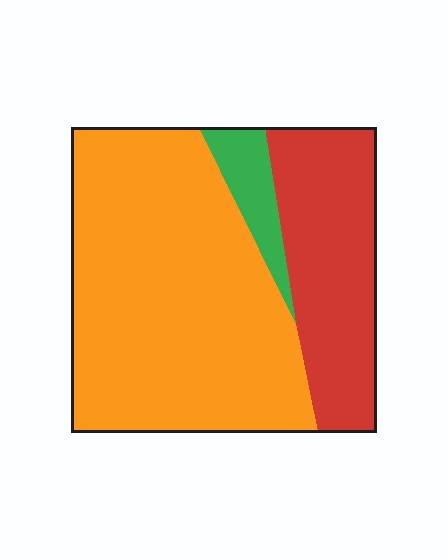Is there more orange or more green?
Orange.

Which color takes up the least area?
Green, at roughly 5%.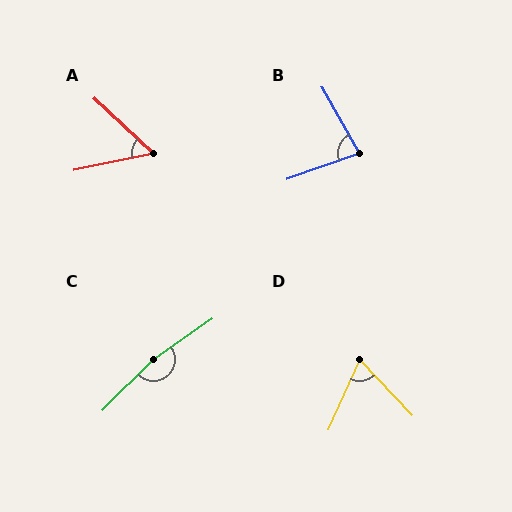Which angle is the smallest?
A, at approximately 55 degrees.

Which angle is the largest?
C, at approximately 169 degrees.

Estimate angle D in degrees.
Approximately 67 degrees.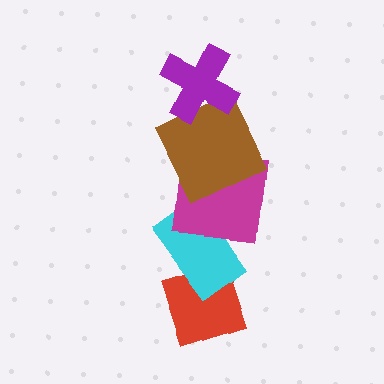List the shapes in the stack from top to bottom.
From top to bottom: the purple cross, the brown square, the magenta square, the cyan rectangle, the red diamond.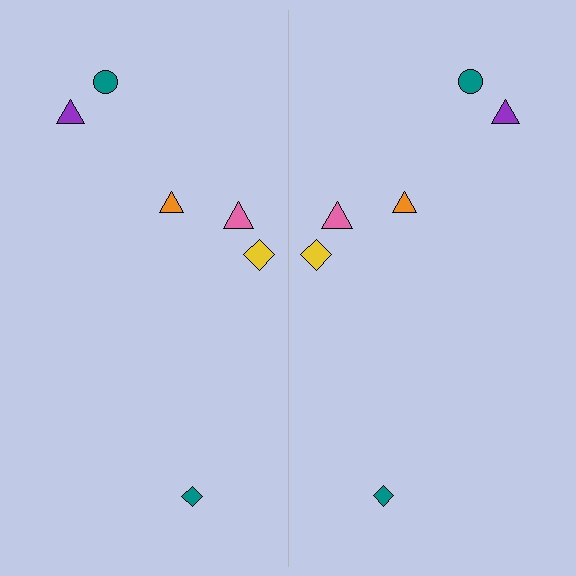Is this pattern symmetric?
Yes, this pattern has bilateral (reflection) symmetry.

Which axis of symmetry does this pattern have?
The pattern has a vertical axis of symmetry running through the center of the image.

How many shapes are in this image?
There are 12 shapes in this image.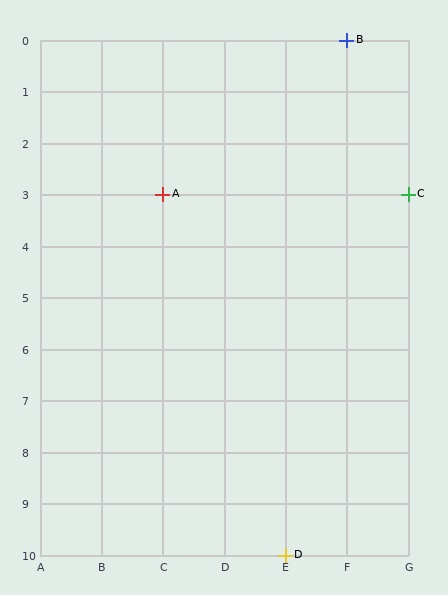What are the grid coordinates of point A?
Point A is at grid coordinates (C, 3).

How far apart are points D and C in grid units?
Points D and C are 2 columns and 7 rows apart (about 7.3 grid units diagonally).